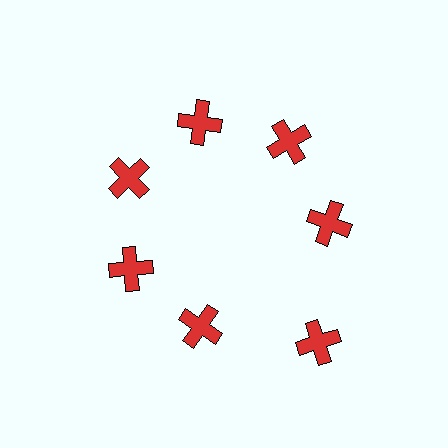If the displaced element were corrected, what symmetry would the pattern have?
It would have 7-fold rotational symmetry — the pattern would map onto itself every 51 degrees.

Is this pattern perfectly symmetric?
No. The 7 red crosses are arranged in a ring, but one element near the 5 o'clock position is pushed outward from the center, breaking the 7-fold rotational symmetry.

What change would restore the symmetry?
The symmetry would be restored by moving it inward, back onto the ring so that all 7 crosses sit at equal angles and equal distance from the center.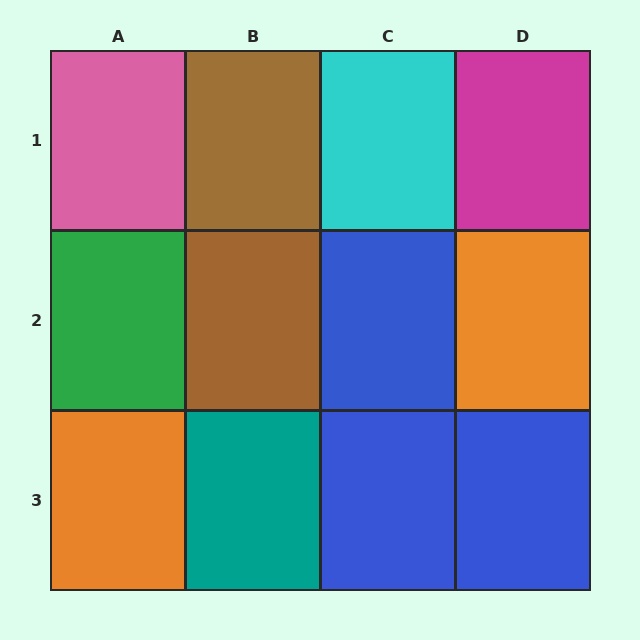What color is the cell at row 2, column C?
Blue.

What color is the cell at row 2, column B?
Brown.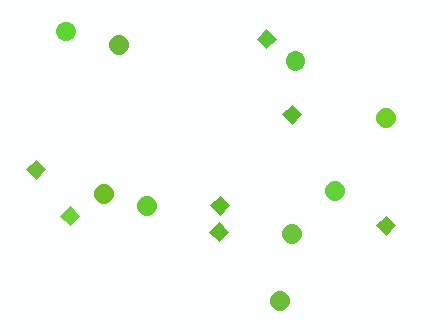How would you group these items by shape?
There are 2 groups: one group of diamonds (7) and one group of circles (9).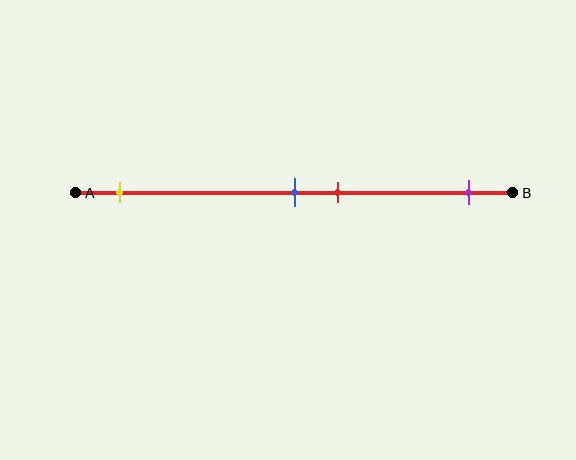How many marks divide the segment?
There are 4 marks dividing the segment.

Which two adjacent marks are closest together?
The blue and red marks are the closest adjacent pair.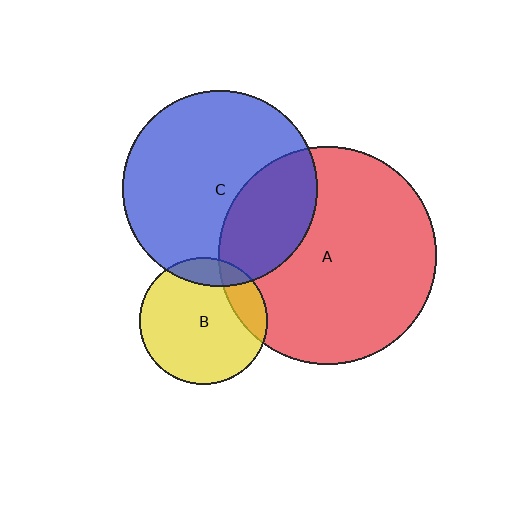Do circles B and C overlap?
Yes.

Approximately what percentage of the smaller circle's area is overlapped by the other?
Approximately 15%.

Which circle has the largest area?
Circle A (red).